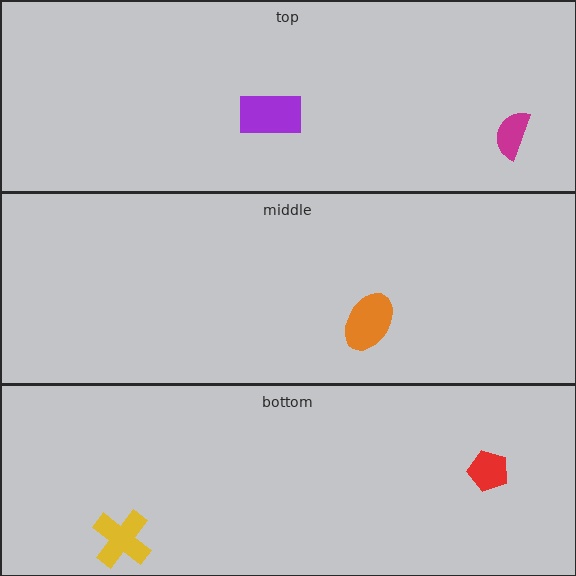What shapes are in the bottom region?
The red pentagon, the yellow cross.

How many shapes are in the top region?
2.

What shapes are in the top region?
The magenta semicircle, the purple rectangle.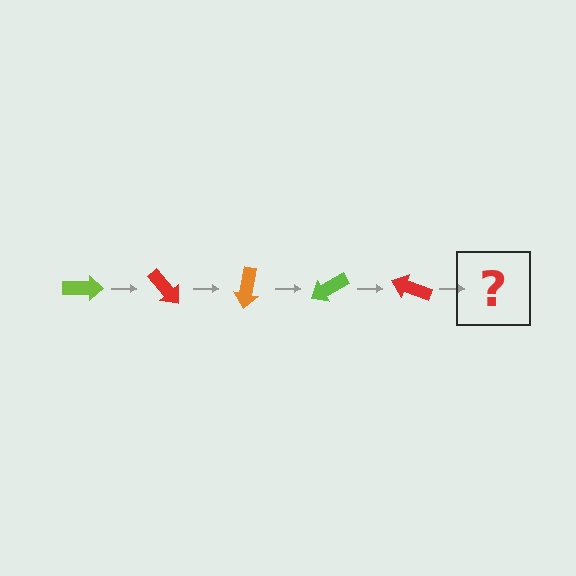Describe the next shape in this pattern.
It should be an orange arrow, rotated 250 degrees from the start.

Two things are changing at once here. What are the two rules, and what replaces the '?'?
The two rules are that it rotates 50 degrees each step and the color cycles through lime, red, and orange. The '?' should be an orange arrow, rotated 250 degrees from the start.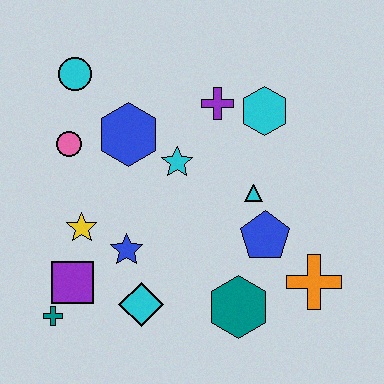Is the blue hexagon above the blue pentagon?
Yes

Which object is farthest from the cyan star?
The teal cross is farthest from the cyan star.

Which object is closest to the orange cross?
The blue pentagon is closest to the orange cross.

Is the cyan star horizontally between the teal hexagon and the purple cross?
No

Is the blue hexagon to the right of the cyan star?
No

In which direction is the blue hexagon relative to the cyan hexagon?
The blue hexagon is to the left of the cyan hexagon.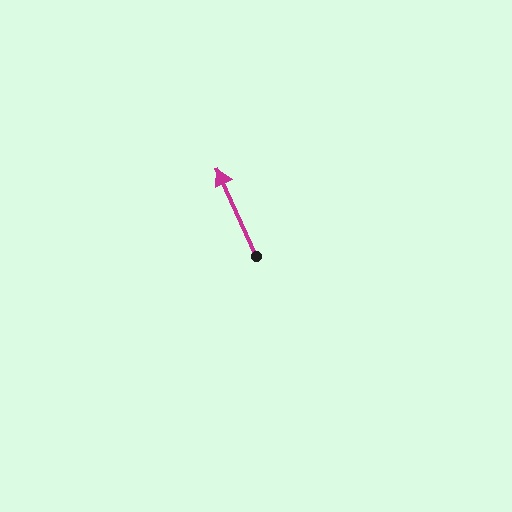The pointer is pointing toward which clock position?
Roughly 11 o'clock.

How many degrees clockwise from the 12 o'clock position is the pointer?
Approximately 336 degrees.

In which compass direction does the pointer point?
Northwest.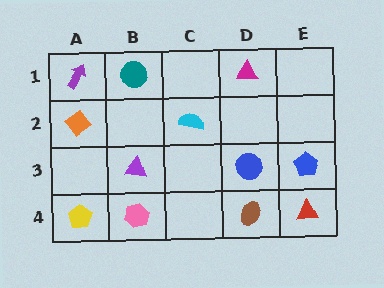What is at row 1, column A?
A purple arrow.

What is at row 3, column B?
A purple triangle.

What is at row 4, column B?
A pink hexagon.